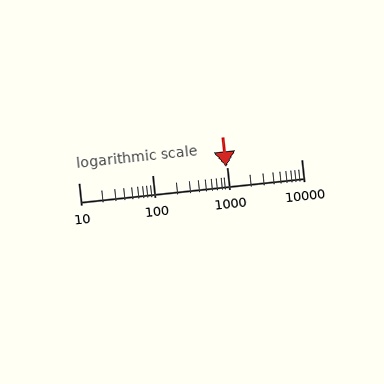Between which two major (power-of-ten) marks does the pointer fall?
The pointer is between 100 and 1000.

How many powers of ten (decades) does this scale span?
The scale spans 3 decades, from 10 to 10000.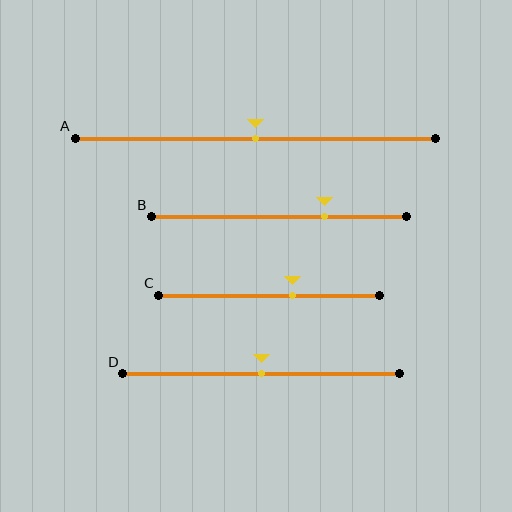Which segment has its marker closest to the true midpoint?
Segment A has its marker closest to the true midpoint.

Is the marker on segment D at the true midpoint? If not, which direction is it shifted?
Yes, the marker on segment D is at the true midpoint.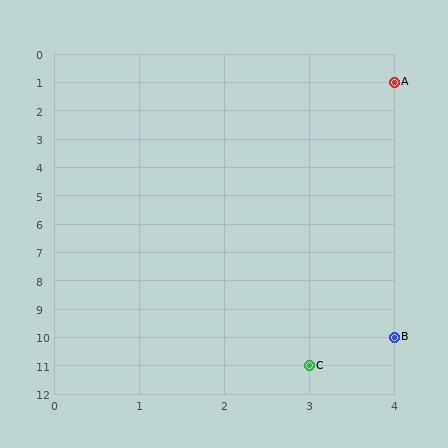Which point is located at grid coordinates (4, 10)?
Point B is at (4, 10).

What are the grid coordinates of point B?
Point B is at grid coordinates (4, 10).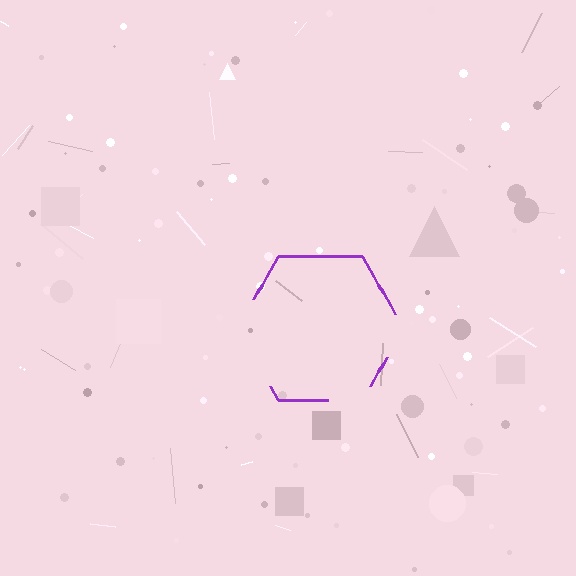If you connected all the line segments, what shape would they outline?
They would outline a hexagon.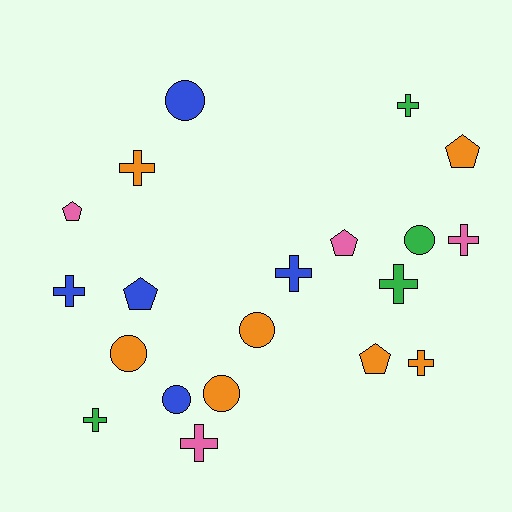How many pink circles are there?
There are no pink circles.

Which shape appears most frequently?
Cross, with 9 objects.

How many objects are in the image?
There are 20 objects.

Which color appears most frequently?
Orange, with 7 objects.